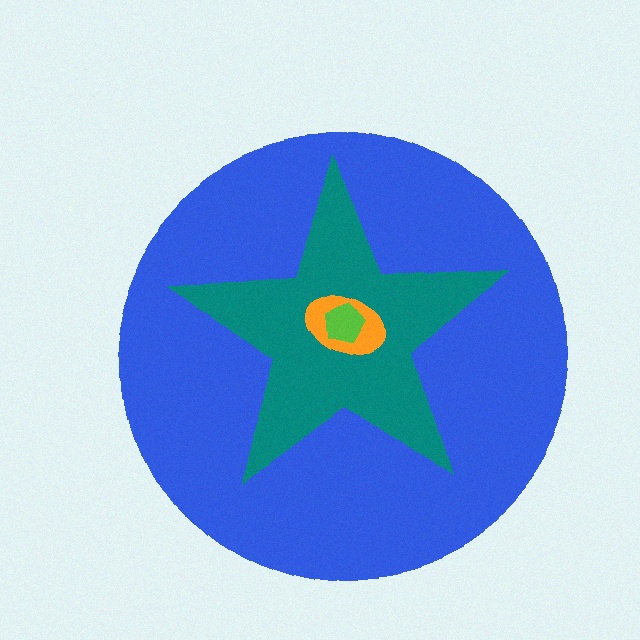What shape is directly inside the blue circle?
The teal star.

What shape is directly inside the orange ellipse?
The lime pentagon.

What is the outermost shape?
The blue circle.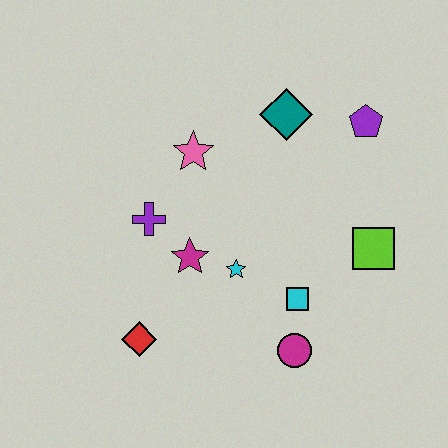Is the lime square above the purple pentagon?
No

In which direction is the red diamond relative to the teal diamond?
The red diamond is below the teal diamond.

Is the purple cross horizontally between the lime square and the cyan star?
No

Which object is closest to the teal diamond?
The purple pentagon is closest to the teal diamond.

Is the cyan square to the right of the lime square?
No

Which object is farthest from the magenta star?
The purple pentagon is farthest from the magenta star.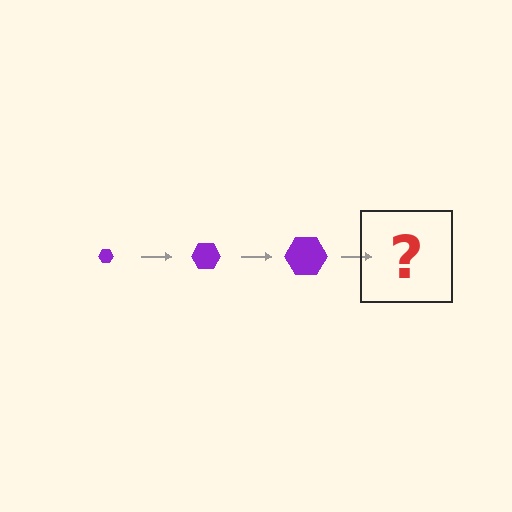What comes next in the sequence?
The next element should be a purple hexagon, larger than the previous one.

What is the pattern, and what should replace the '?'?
The pattern is that the hexagon gets progressively larger each step. The '?' should be a purple hexagon, larger than the previous one.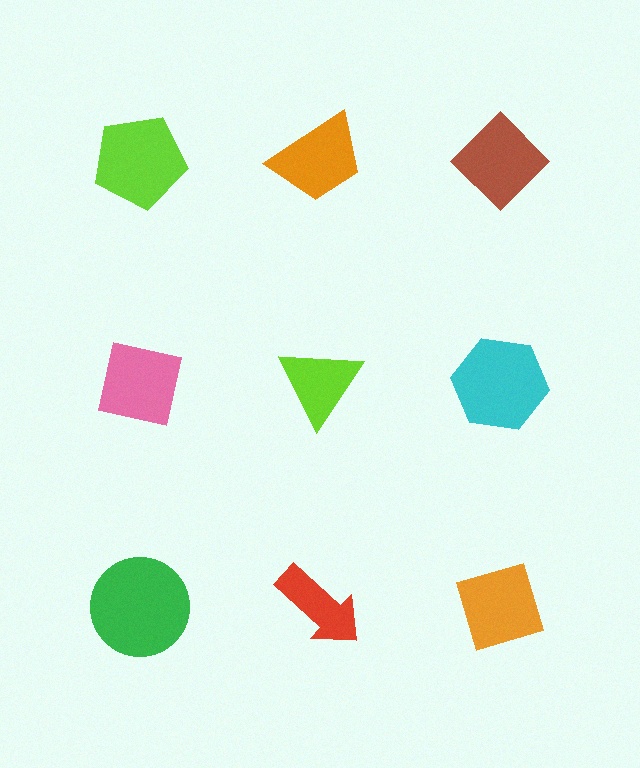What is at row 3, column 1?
A green circle.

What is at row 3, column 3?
An orange diamond.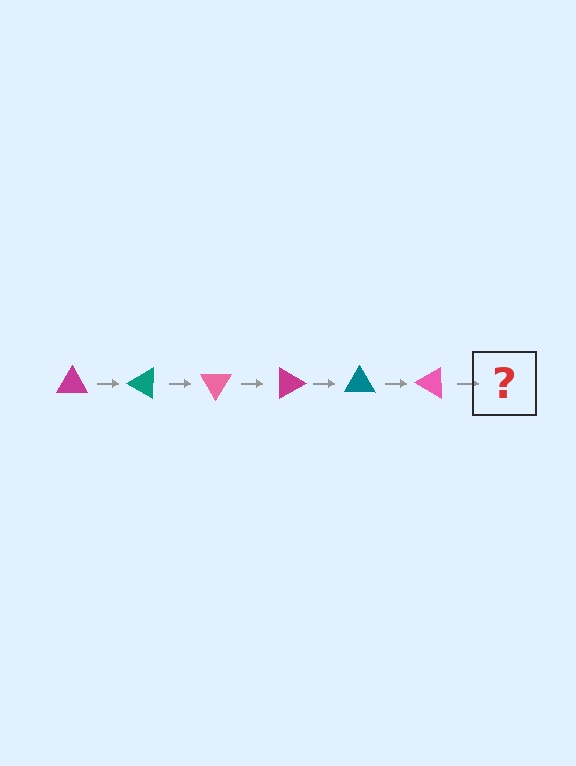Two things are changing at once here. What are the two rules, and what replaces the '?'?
The two rules are that it rotates 30 degrees each step and the color cycles through magenta, teal, and pink. The '?' should be a magenta triangle, rotated 180 degrees from the start.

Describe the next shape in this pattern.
It should be a magenta triangle, rotated 180 degrees from the start.